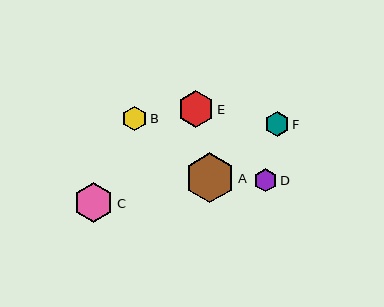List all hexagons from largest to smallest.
From largest to smallest: A, C, E, B, F, D.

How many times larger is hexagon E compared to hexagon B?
Hexagon E is approximately 1.5 times the size of hexagon B.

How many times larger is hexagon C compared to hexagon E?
Hexagon C is approximately 1.1 times the size of hexagon E.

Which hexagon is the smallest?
Hexagon D is the smallest with a size of approximately 23 pixels.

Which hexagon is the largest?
Hexagon A is the largest with a size of approximately 50 pixels.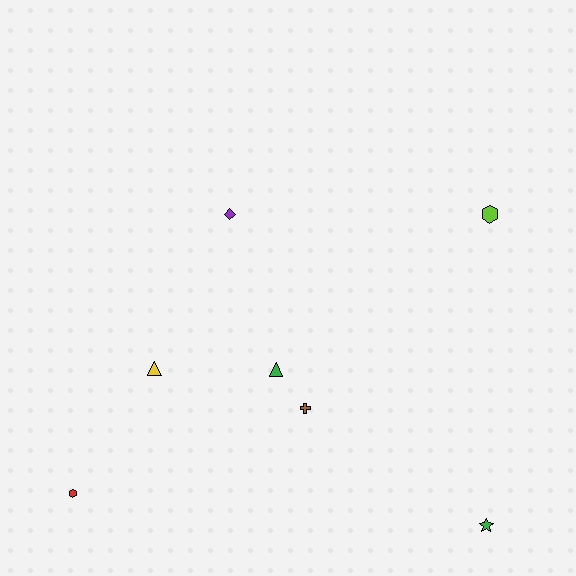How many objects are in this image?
There are 7 objects.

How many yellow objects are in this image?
There is 1 yellow object.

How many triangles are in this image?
There are 2 triangles.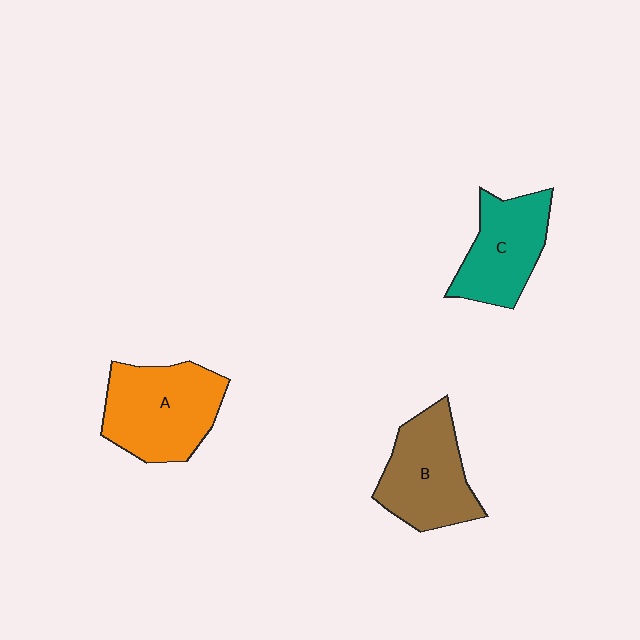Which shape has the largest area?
Shape A (orange).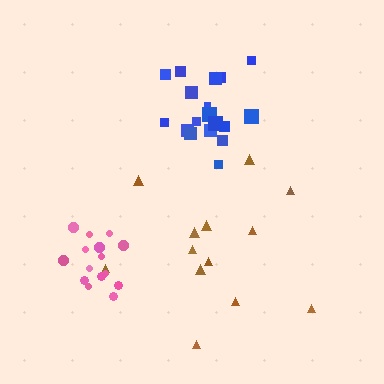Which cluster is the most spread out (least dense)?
Brown.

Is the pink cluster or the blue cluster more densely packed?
Pink.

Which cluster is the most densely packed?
Pink.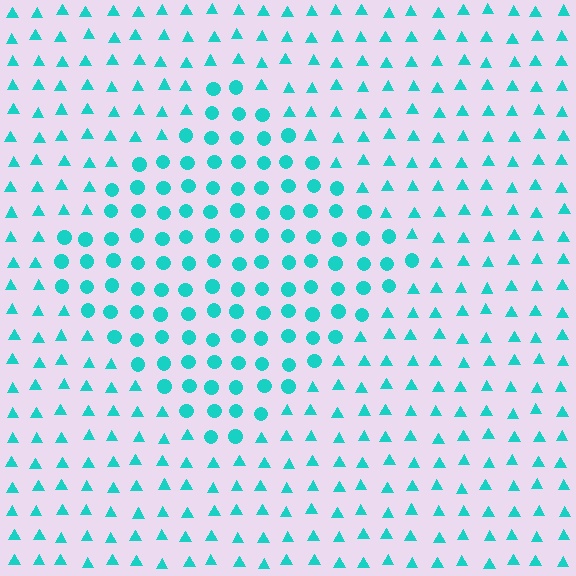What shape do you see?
I see a diamond.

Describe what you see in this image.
The image is filled with small cyan elements arranged in a uniform grid. A diamond-shaped region contains circles, while the surrounding area contains triangles. The boundary is defined purely by the change in element shape.